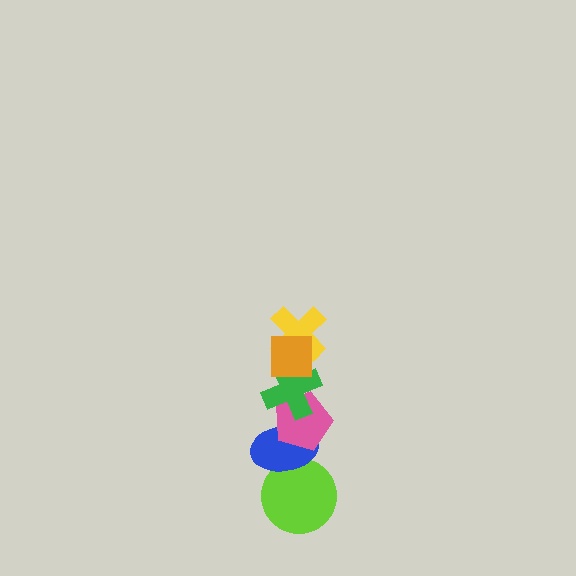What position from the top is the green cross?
The green cross is 3rd from the top.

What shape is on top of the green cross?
The yellow cross is on top of the green cross.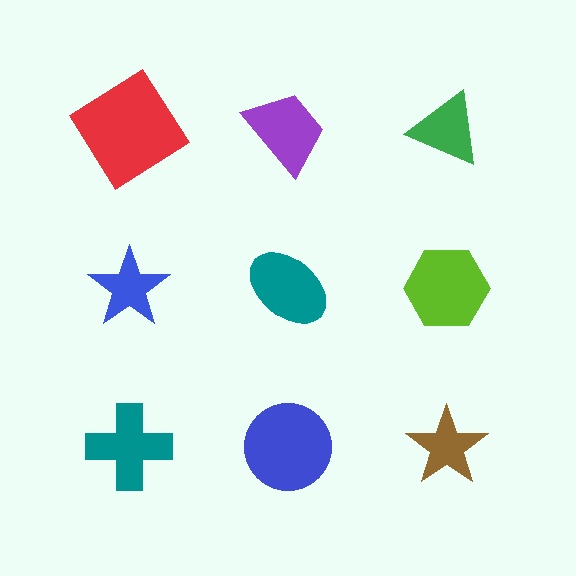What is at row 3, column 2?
A blue circle.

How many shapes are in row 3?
3 shapes.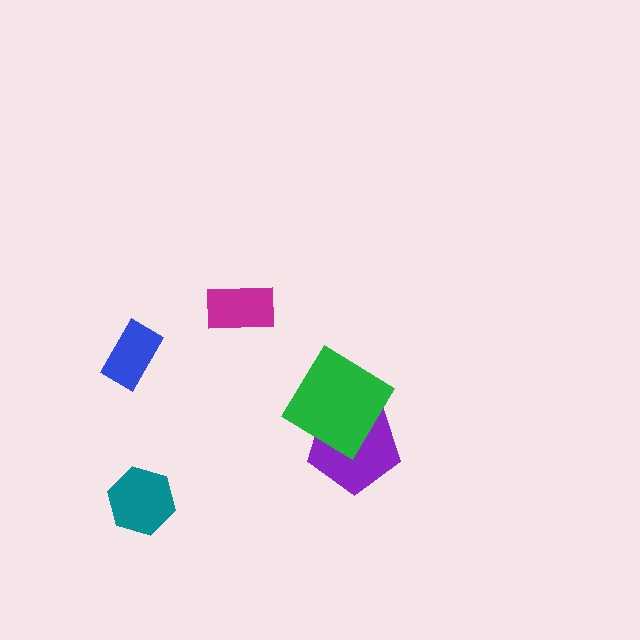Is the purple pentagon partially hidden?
Yes, it is partially covered by another shape.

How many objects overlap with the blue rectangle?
0 objects overlap with the blue rectangle.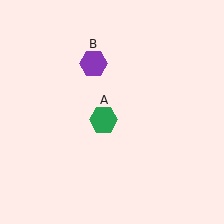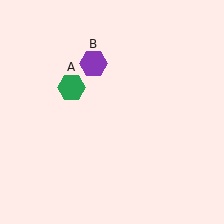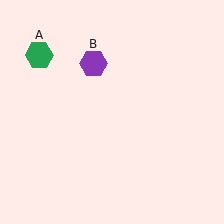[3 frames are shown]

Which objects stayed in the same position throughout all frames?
Purple hexagon (object B) remained stationary.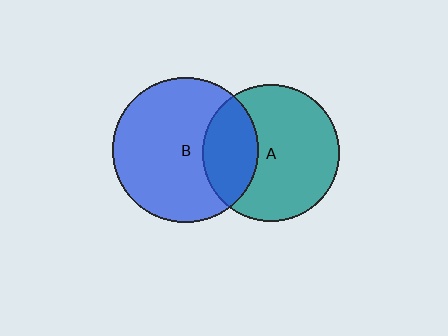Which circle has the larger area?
Circle B (blue).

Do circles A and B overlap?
Yes.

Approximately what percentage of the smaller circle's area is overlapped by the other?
Approximately 30%.